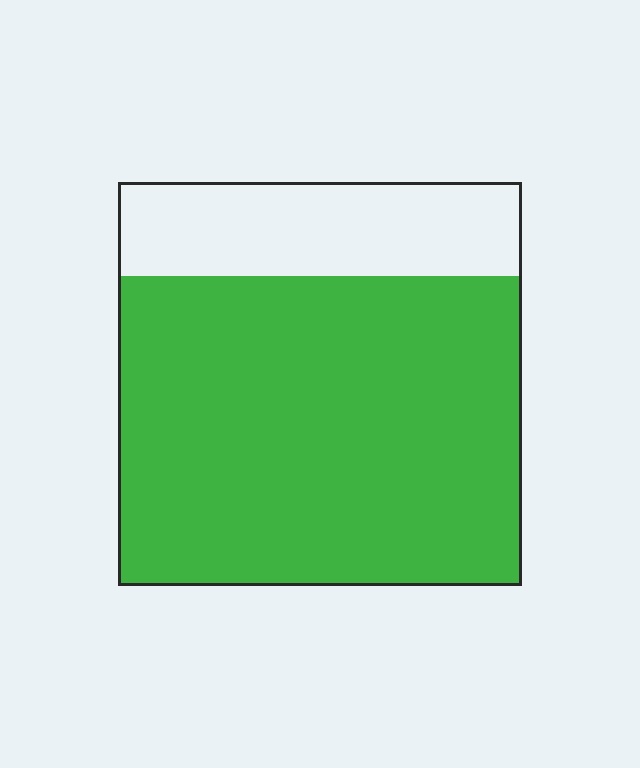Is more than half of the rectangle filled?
Yes.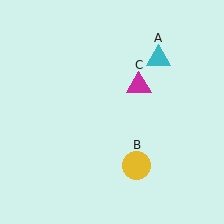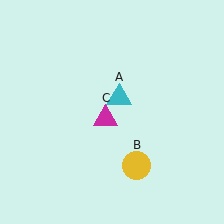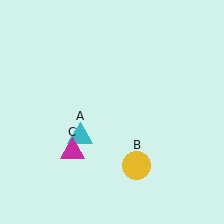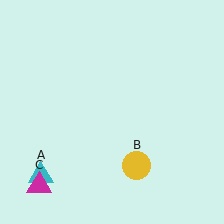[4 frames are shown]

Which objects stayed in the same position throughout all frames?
Yellow circle (object B) remained stationary.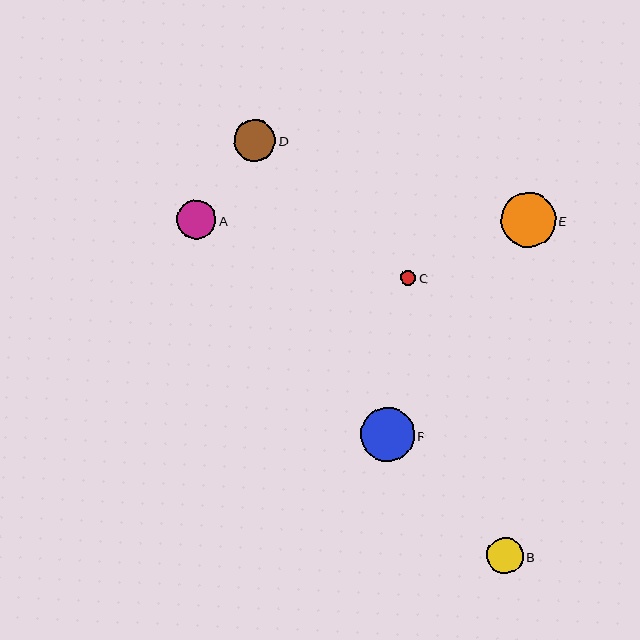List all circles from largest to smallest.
From largest to smallest: E, F, D, A, B, C.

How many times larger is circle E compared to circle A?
Circle E is approximately 1.4 times the size of circle A.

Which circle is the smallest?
Circle C is the smallest with a size of approximately 15 pixels.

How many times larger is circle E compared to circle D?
Circle E is approximately 1.3 times the size of circle D.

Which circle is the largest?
Circle E is the largest with a size of approximately 54 pixels.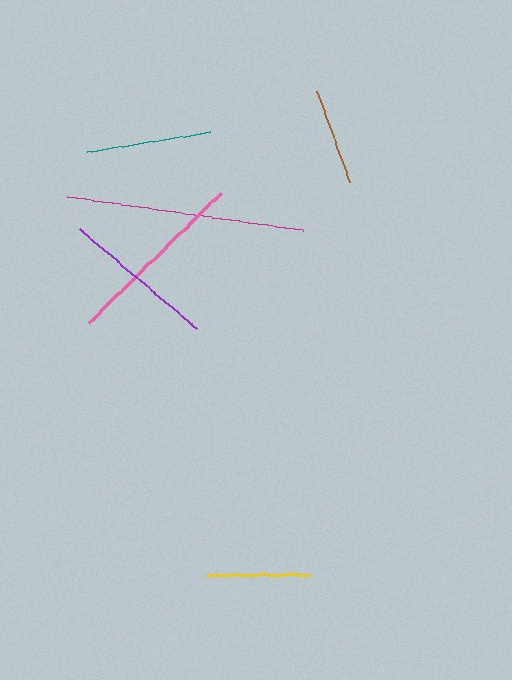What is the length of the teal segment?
The teal segment is approximately 125 pixels long.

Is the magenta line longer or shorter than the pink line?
The magenta line is longer than the pink line.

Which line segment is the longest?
The magenta line is the longest at approximately 239 pixels.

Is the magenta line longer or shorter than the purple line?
The magenta line is longer than the purple line.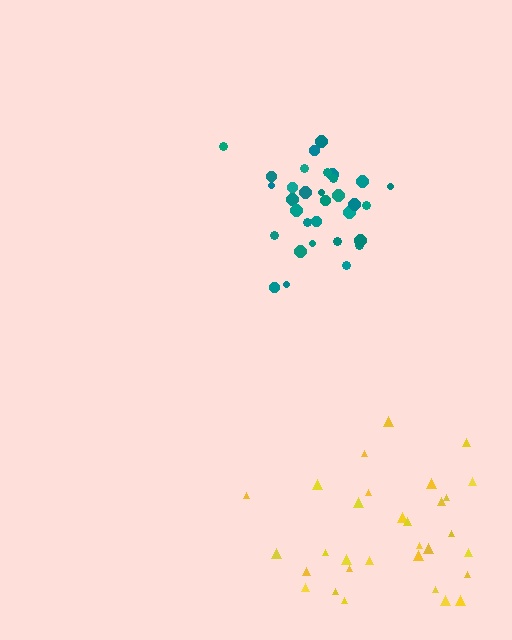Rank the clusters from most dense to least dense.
teal, yellow.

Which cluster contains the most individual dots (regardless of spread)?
Teal (34).